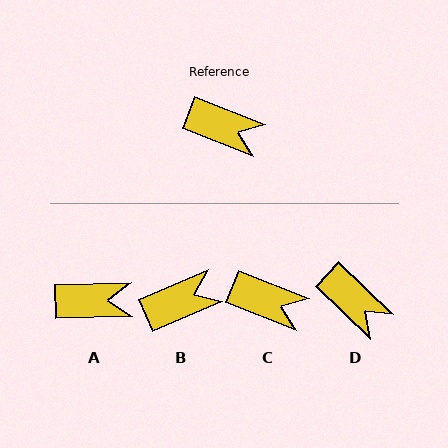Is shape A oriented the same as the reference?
No, it is off by about 23 degrees.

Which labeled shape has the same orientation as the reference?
C.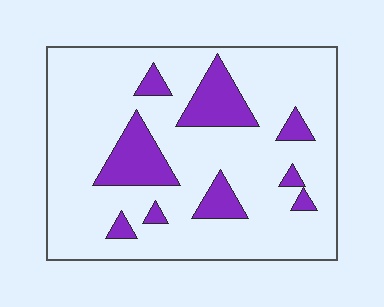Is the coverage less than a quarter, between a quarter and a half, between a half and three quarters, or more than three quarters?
Less than a quarter.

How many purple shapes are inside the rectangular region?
9.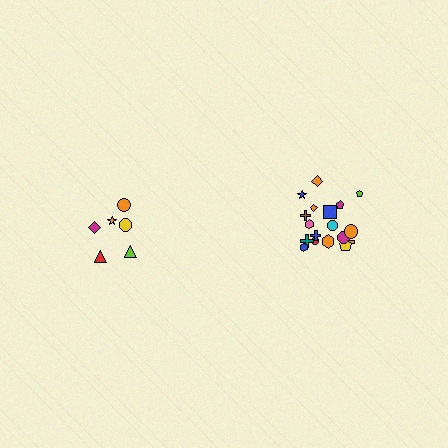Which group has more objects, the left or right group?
The right group.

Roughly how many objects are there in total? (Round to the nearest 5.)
Roughly 25 objects in total.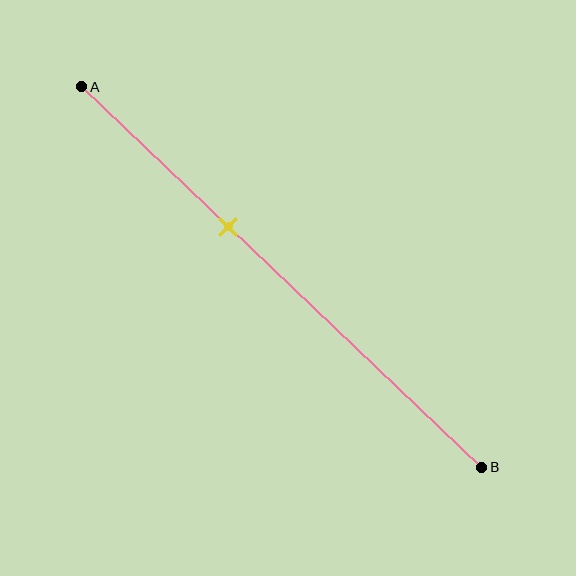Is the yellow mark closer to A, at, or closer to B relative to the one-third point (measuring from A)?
The yellow mark is closer to point B than the one-third point of segment AB.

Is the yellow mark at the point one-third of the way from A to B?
No, the mark is at about 35% from A, not at the 33% one-third point.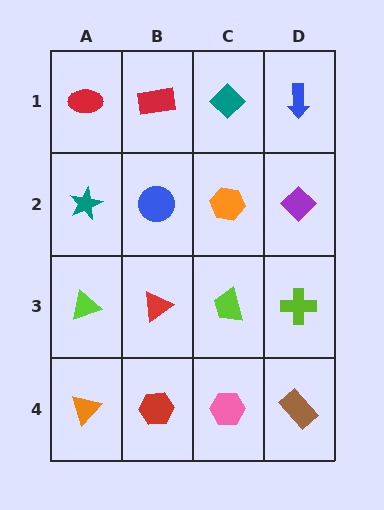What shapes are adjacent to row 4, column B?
A red triangle (row 3, column B), an orange triangle (row 4, column A), a pink hexagon (row 4, column C).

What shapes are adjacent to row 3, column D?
A purple diamond (row 2, column D), a brown rectangle (row 4, column D), a lime trapezoid (row 3, column C).